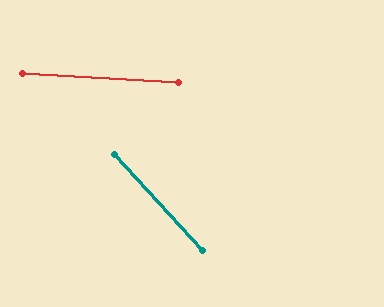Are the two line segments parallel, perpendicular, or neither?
Neither parallel nor perpendicular — they differ by about 44°.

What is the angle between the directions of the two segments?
Approximately 44 degrees.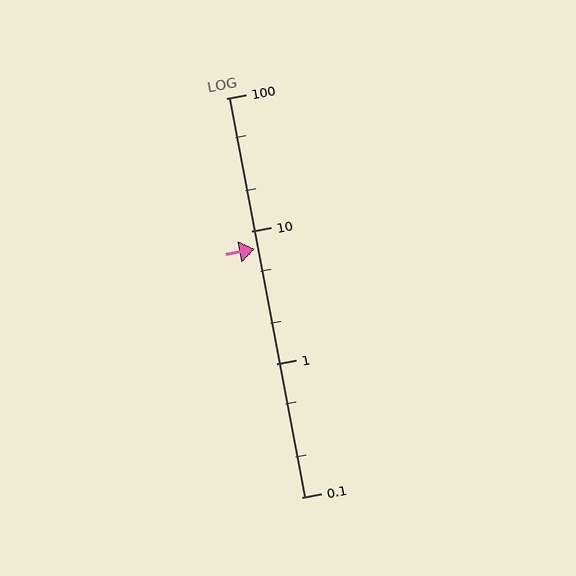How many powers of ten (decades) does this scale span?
The scale spans 3 decades, from 0.1 to 100.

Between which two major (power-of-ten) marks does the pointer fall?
The pointer is between 1 and 10.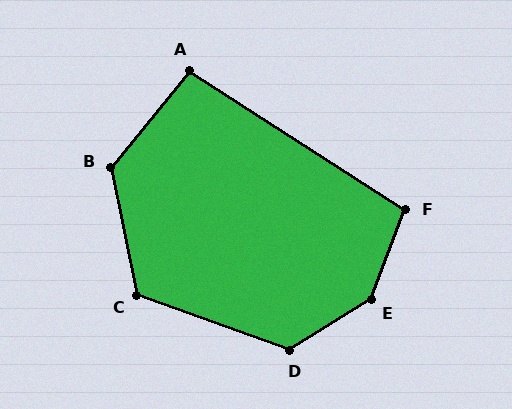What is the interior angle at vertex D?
Approximately 128 degrees (obtuse).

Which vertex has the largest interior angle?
E, at approximately 142 degrees.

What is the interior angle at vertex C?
Approximately 122 degrees (obtuse).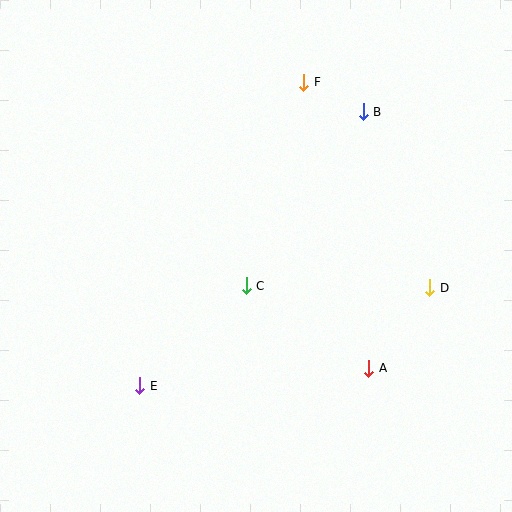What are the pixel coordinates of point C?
Point C is at (246, 286).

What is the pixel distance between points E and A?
The distance between E and A is 229 pixels.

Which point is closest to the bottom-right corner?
Point A is closest to the bottom-right corner.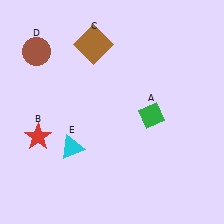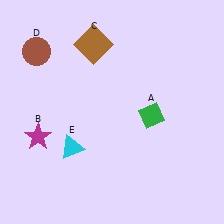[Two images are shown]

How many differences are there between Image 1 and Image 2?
There is 1 difference between the two images.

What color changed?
The star (B) changed from red in Image 1 to magenta in Image 2.